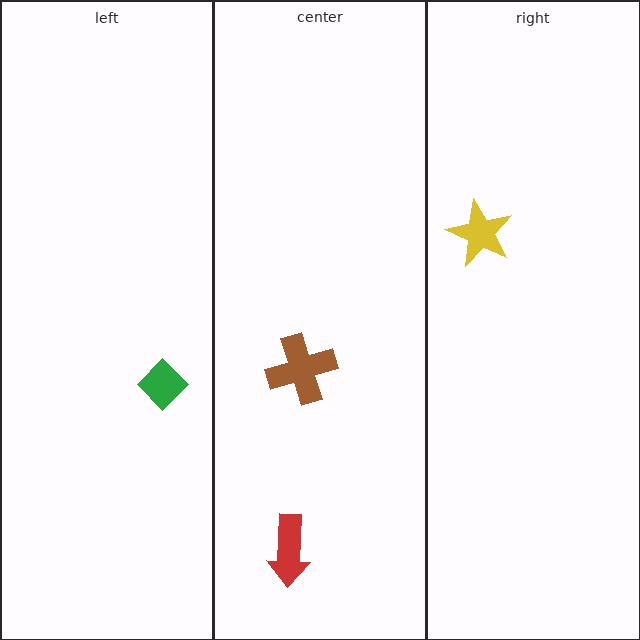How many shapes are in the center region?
2.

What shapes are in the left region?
The green diamond.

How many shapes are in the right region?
1.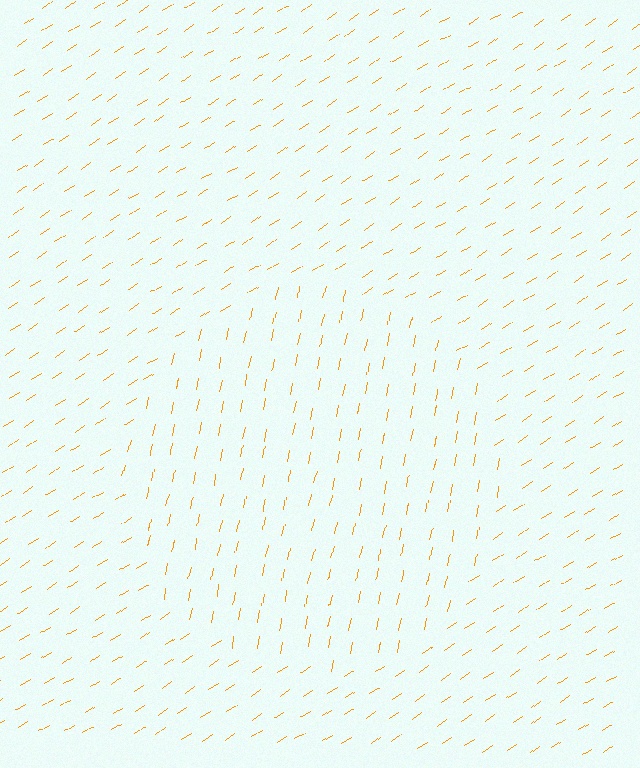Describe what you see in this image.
The image is filled with small orange line segments. A circle region in the image has lines oriented differently from the surrounding lines, creating a visible texture boundary.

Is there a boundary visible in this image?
Yes, there is a texture boundary formed by a change in line orientation.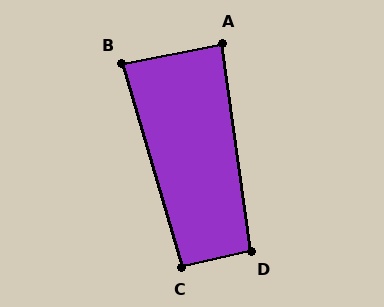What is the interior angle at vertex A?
Approximately 87 degrees (approximately right).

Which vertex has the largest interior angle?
D, at approximately 95 degrees.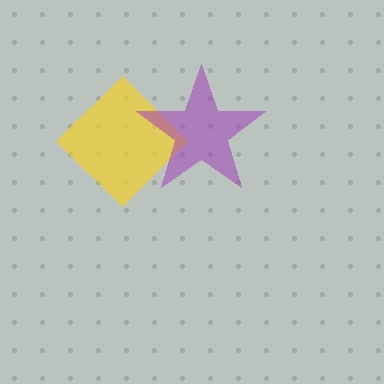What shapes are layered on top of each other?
The layered shapes are: a yellow diamond, a purple star.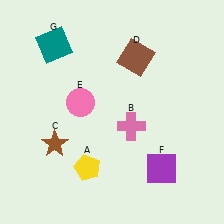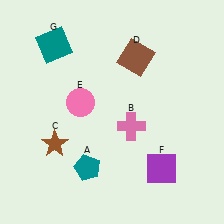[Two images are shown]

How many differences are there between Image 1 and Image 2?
There is 1 difference between the two images.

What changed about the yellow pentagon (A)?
In Image 1, A is yellow. In Image 2, it changed to teal.